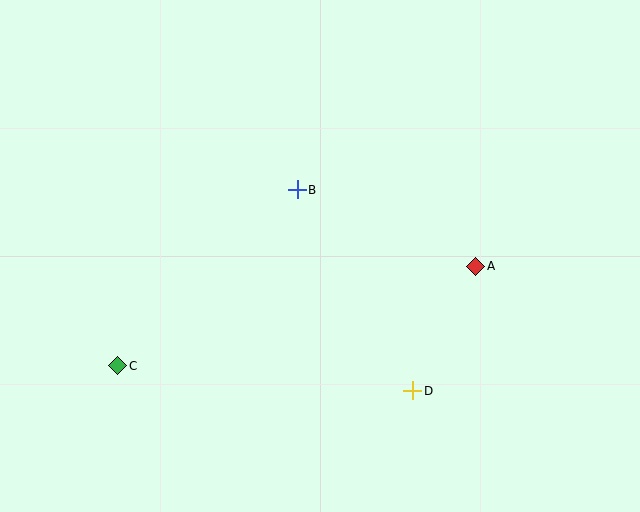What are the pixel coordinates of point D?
Point D is at (413, 391).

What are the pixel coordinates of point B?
Point B is at (297, 190).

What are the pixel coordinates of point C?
Point C is at (118, 366).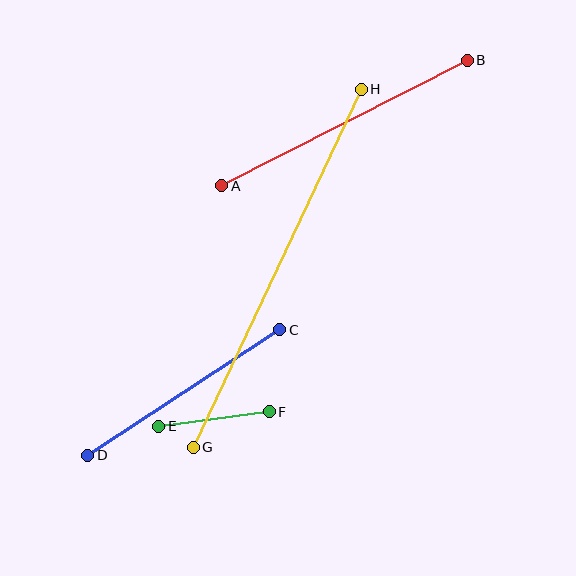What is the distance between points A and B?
The distance is approximately 276 pixels.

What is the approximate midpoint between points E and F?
The midpoint is at approximately (214, 419) pixels.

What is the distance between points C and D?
The distance is approximately 229 pixels.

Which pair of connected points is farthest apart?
Points G and H are farthest apart.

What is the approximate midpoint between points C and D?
The midpoint is at approximately (184, 392) pixels.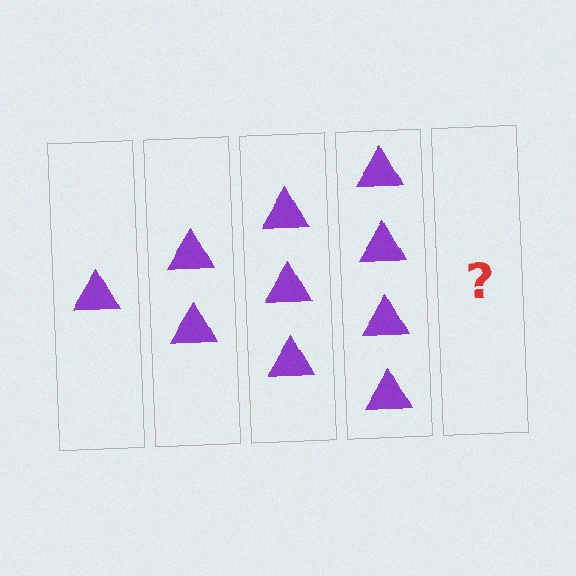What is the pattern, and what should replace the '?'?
The pattern is that each step adds one more triangle. The '?' should be 5 triangles.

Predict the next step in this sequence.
The next step is 5 triangles.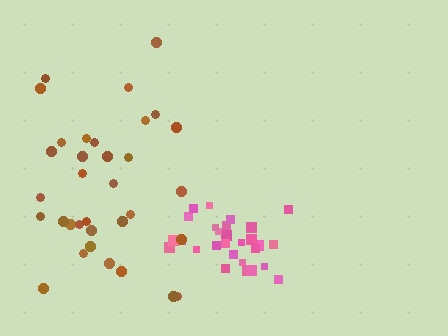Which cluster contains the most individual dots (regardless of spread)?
Brown (35).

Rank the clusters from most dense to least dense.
pink, brown.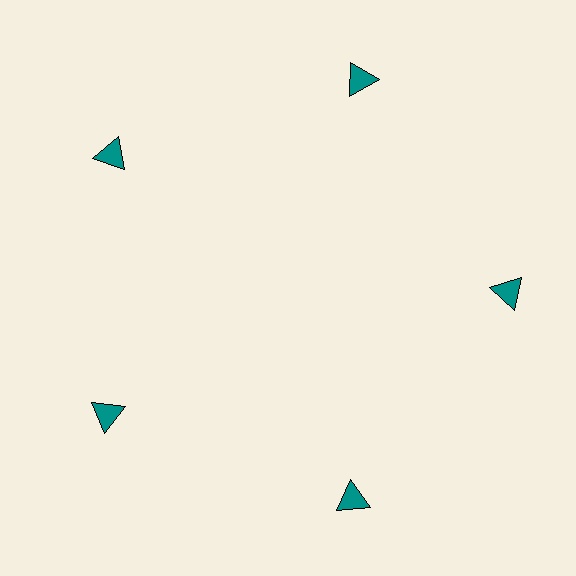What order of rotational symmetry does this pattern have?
This pattern has 5-fold rotational symmetry.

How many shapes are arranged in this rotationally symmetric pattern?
There are 5 shapes, arranged in 5 groups of 1.